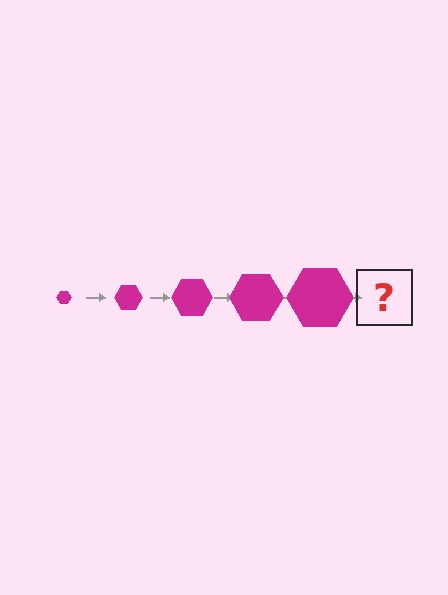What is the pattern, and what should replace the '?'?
The pattern is that the hexagon gets progressively larger each step. The '?' should be a magenta hexagon, larger than the previous one.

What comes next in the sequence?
The next element should be a magenta hexagon, larger than the previous one.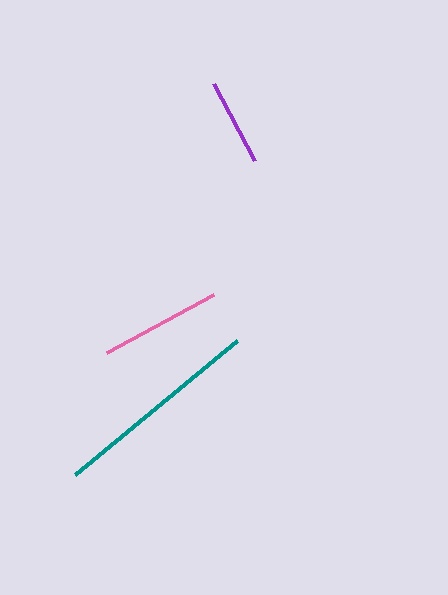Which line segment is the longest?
The teal line is the longest at approximately 210 pixels.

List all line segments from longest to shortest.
From longest to shortest: teal, pink, purple.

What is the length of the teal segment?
The teal segment is approximately 210 pixels long.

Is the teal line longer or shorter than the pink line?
The teal line is longer than the pink line.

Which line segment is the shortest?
The purple line is the shortest at approximately 88 pixels.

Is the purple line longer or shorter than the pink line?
The pink line is longer than the purple line.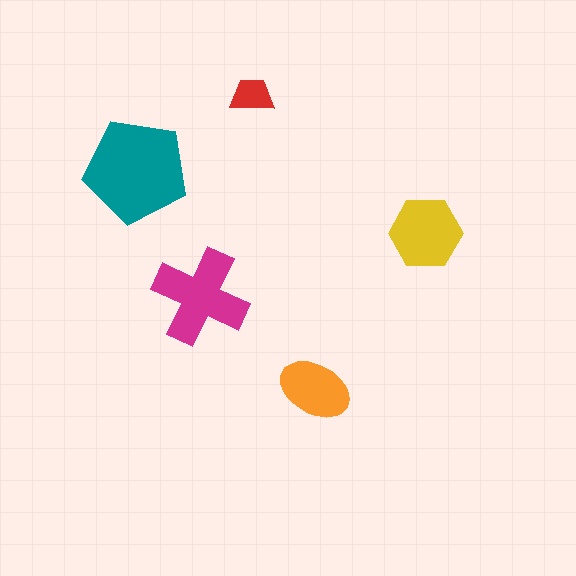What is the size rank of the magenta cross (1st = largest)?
2nd.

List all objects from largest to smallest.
The teal pentagon, the magenta cross, the yellow hexagon, the orange ellipse, the red trapezoid.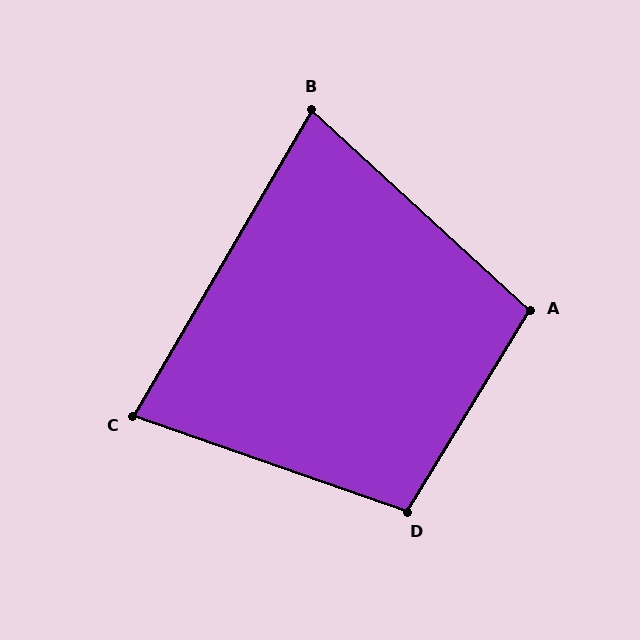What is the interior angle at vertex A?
Approximately 101 degrees (obtuse).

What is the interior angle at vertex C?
Approximately 79 degrees (acute).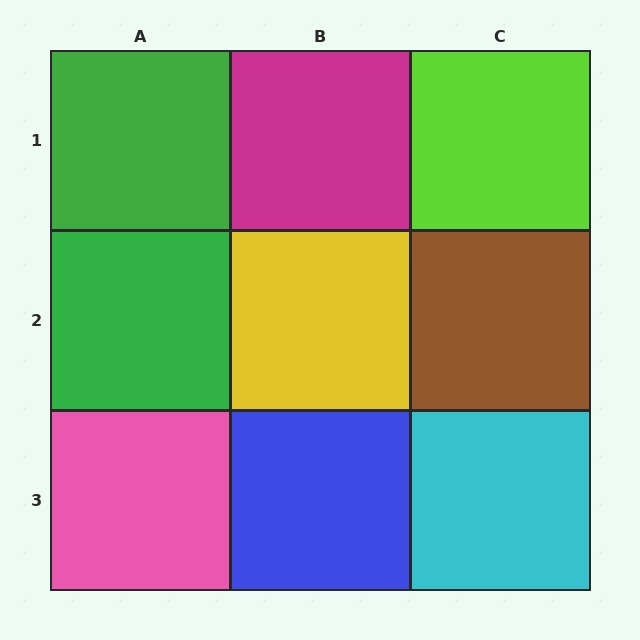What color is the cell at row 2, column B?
Yellow.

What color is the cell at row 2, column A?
Green.